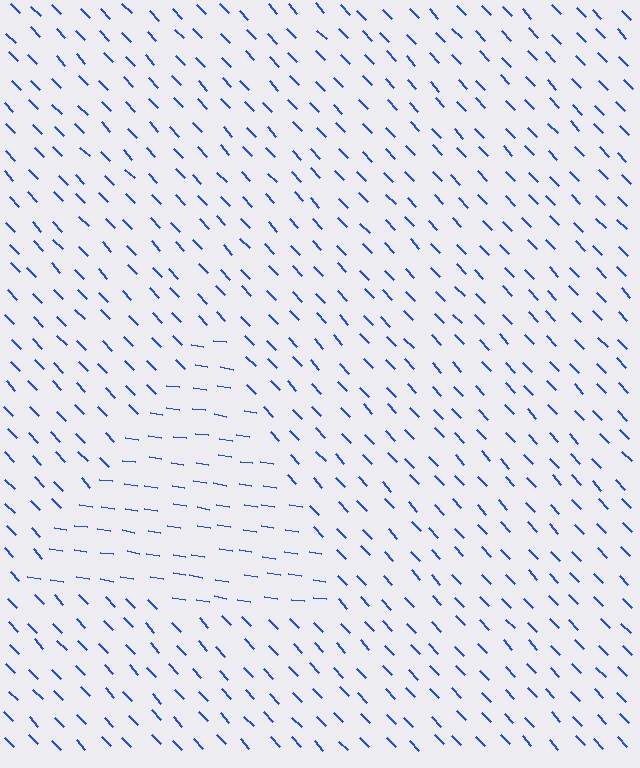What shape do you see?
I see a triangle.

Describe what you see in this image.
The image is filled with small blue line segments. A triangle region in the image has lines oriented differently from the surrounding lines, creating a visible texture boundary.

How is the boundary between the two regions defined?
The boundary is defined purely by a change in line orientation (approximately 38 degrees difference). All lines are the same color and thickness.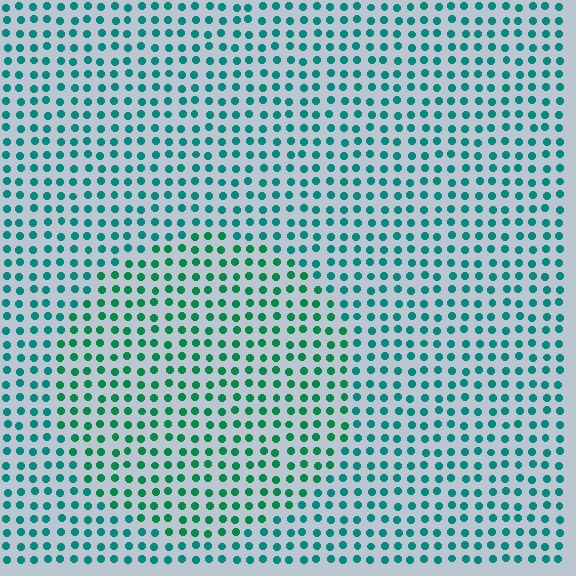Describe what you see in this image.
The image is filled with small teal elements in a uniform arrangement. A circle-shaped region is visible where the elements are tinted to a slightly different hue, forming a subtle color boundary.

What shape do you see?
I see a circle.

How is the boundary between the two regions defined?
The boundary is defined purely by a slight shift in hue (about 26 degrees). Spacing, size, and orientation are identical on both sides.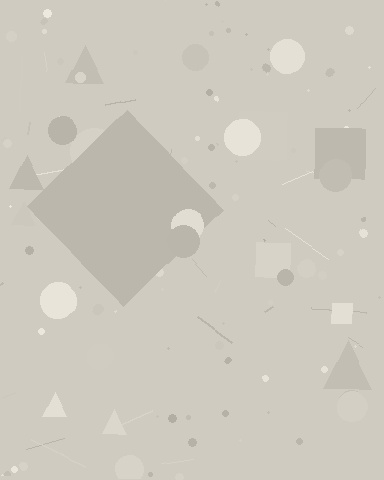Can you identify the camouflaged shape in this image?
The camouflaged shape is a diamond.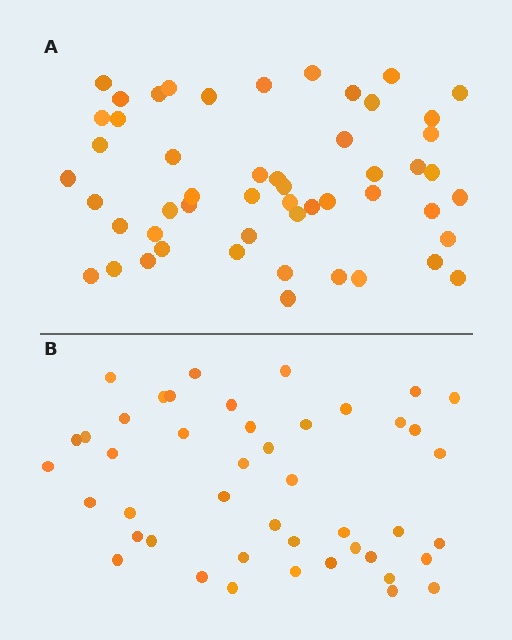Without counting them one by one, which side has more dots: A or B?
Region A (the top region) has more dots.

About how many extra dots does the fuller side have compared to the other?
Region A has roughly 8 or so more dots than region B.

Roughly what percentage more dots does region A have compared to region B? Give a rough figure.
About 15% more.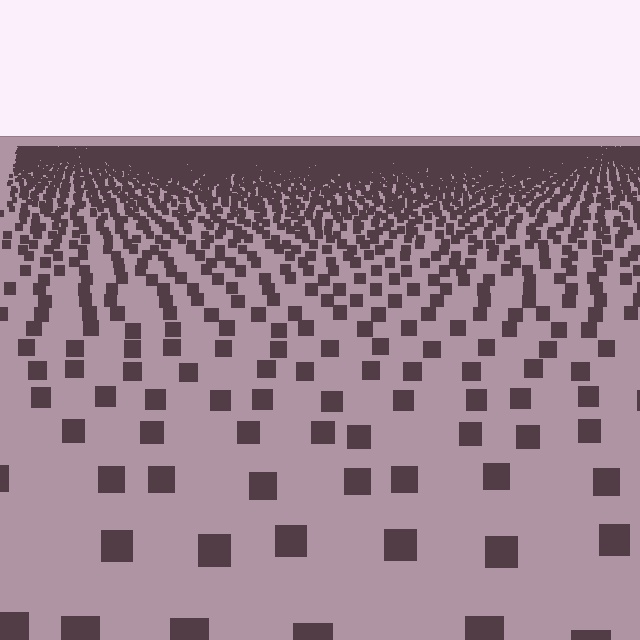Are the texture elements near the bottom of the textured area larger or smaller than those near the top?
Larger. Near the bottom, elements are closer to the viewer and appear at a bigger on-screen size.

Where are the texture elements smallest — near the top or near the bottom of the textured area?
Near the top.